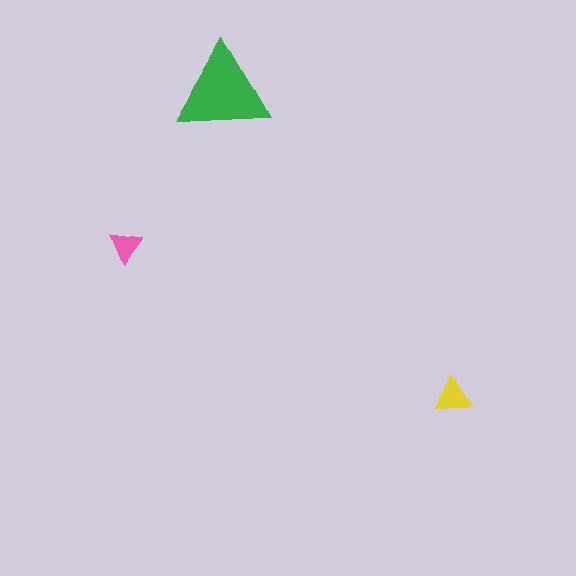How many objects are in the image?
There are 3 objects in the image.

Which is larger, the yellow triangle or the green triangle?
The green one.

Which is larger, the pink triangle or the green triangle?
The green one.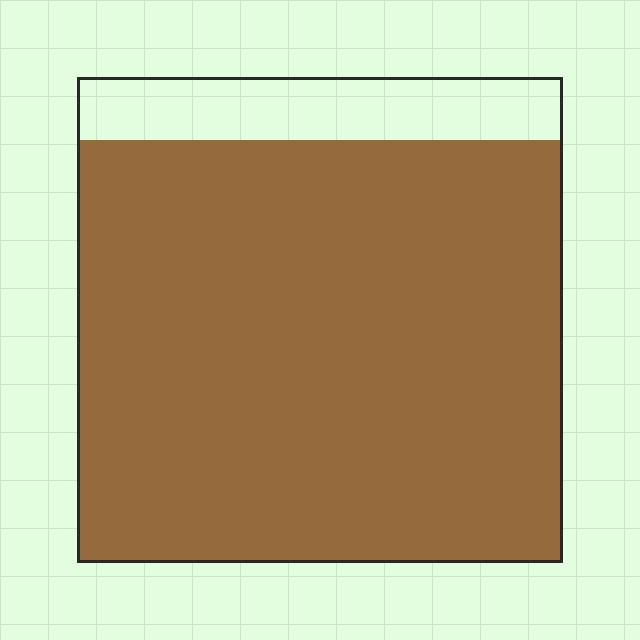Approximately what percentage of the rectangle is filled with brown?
Approximately 85%.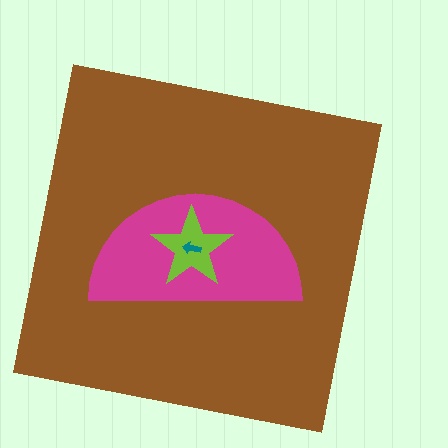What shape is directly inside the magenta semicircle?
The lime star.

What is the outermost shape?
The brown square.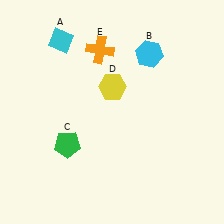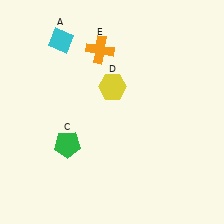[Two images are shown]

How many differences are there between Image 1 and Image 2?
There is 1 difference between the two images.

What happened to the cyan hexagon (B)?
The cyan hexagon (B) was removed in Image 2. It was in the top-right area of Image 1.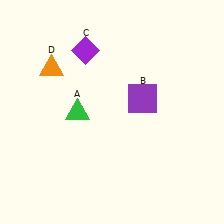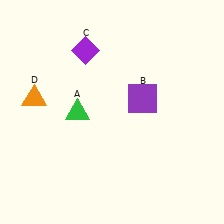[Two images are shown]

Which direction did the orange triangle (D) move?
The orange triangle (D) moved down.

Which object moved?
The orange triangle (D) moved down.